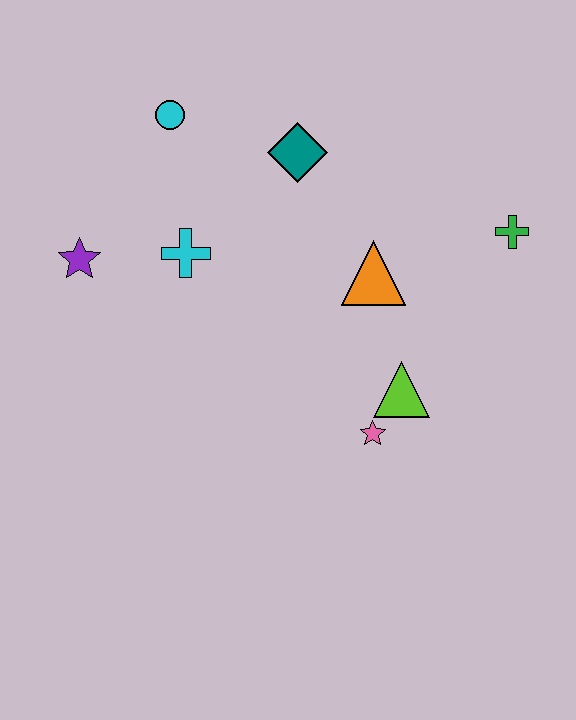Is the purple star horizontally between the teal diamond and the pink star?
No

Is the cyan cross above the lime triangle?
Yes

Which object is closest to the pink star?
The lime triangle is closest to the pink star.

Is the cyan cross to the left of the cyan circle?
No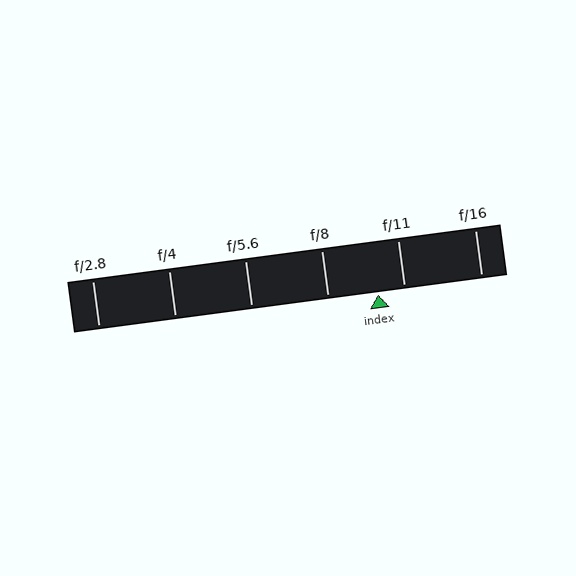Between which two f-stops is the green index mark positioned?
The index mark is between f/8 and f/11.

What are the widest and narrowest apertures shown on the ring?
The widest aperture shown is f/2.8 and the narrowest is f/16.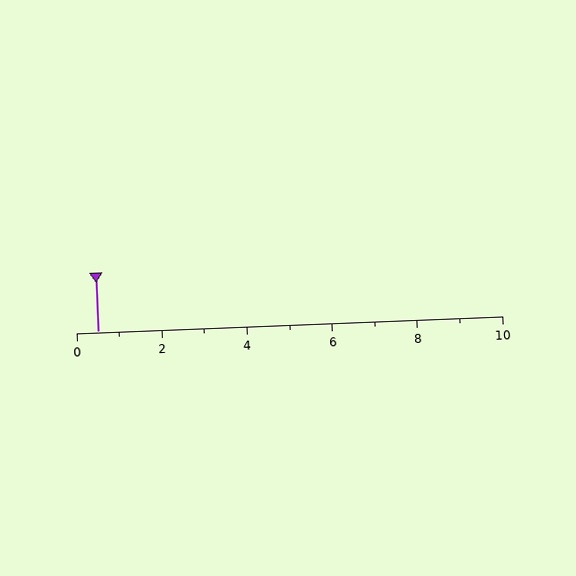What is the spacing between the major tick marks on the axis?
The major ticks are spaced 2 apart.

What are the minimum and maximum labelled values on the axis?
The axis runs from 0 to 10.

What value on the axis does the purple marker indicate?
The marker indicates approximately 0.5.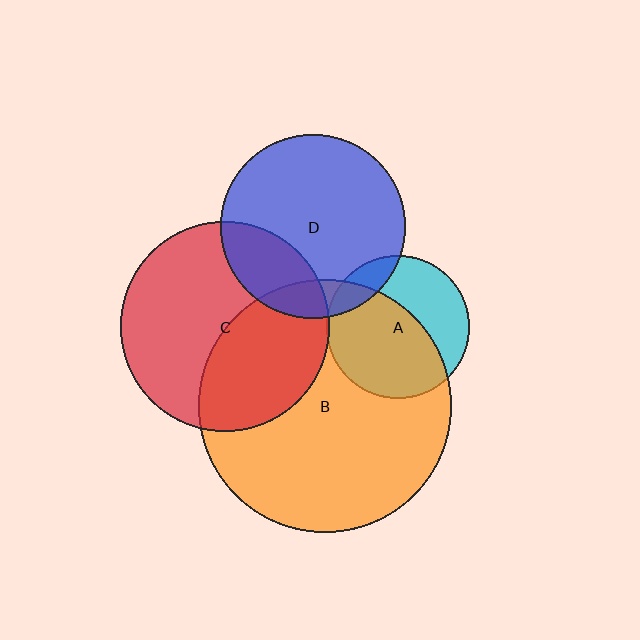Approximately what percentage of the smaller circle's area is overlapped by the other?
Approximately 25%.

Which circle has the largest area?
Circle B (orange).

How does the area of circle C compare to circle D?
Approximately 1.3 times.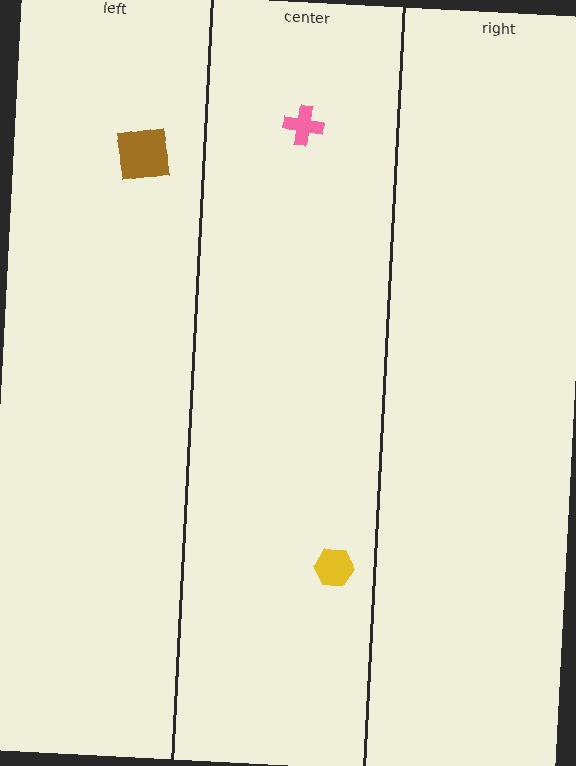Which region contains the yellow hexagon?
The center region.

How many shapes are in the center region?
2.